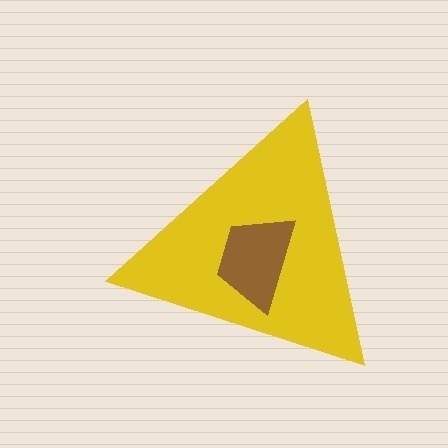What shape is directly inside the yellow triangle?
The brown trapezoid.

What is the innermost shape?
The brown trapezoid.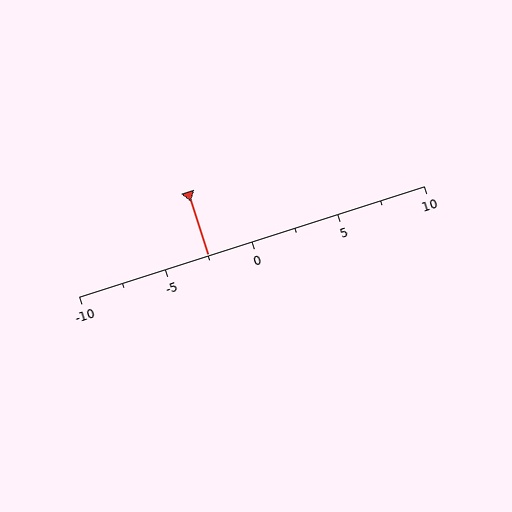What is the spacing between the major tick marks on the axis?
The major ticks are spaced 5 apart.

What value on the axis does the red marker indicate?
The marker indicates approximately -2.5.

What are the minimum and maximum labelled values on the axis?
The axis runs from -10 to 10.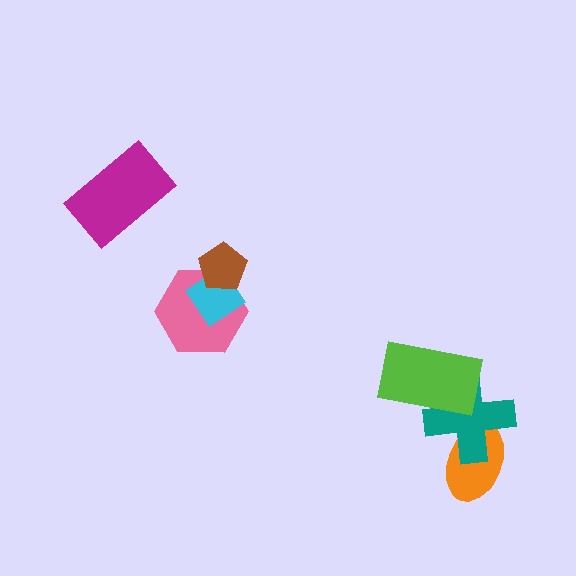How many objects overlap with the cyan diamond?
2 objects overlap with the cyan diamond.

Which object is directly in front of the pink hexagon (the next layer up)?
The cyan diamond is directly in front of the pink hexagon.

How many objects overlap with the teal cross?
2 objects overlap with the teal cross.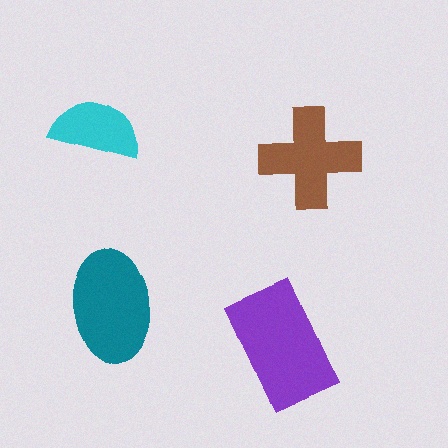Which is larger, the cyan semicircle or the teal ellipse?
The teal ellipse.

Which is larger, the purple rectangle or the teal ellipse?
The purple rectangle.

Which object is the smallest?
The cyan semicircle.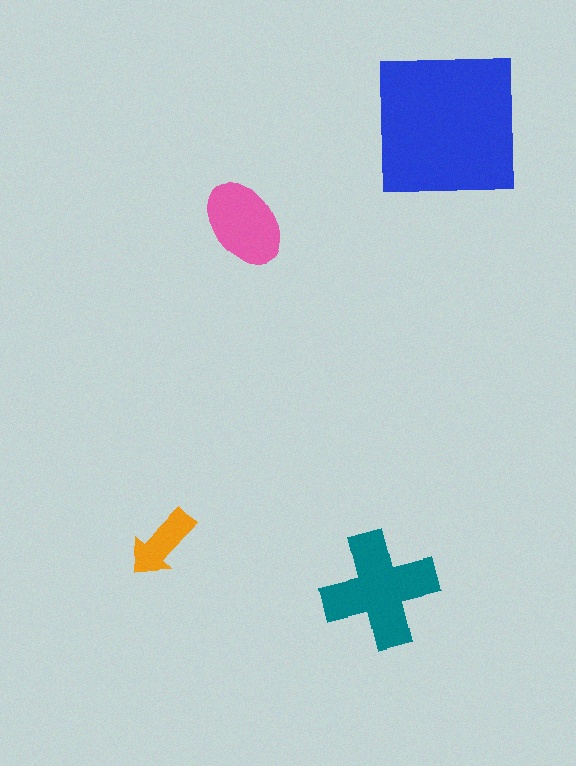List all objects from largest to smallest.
The blue square, the teal cross, the pink ellipse, the orange arrow.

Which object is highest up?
The blue square is topmost.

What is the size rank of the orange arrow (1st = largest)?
4th.